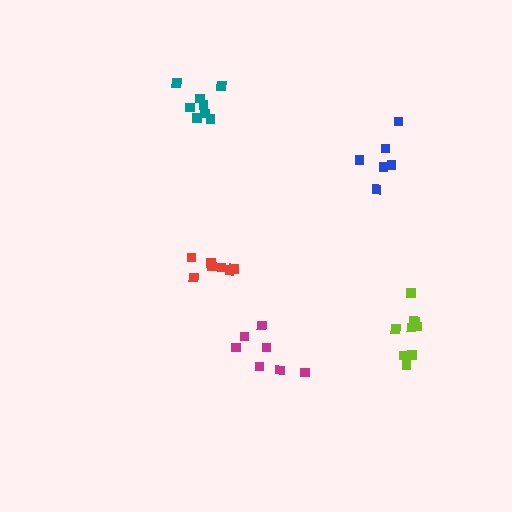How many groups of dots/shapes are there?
There are 5 groups.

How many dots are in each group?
Group 1: 7 dots, Group 2: 8 dots, Group 3: 9 dots, Group 4: 7 dots, Group 5: 6 dots (37 total).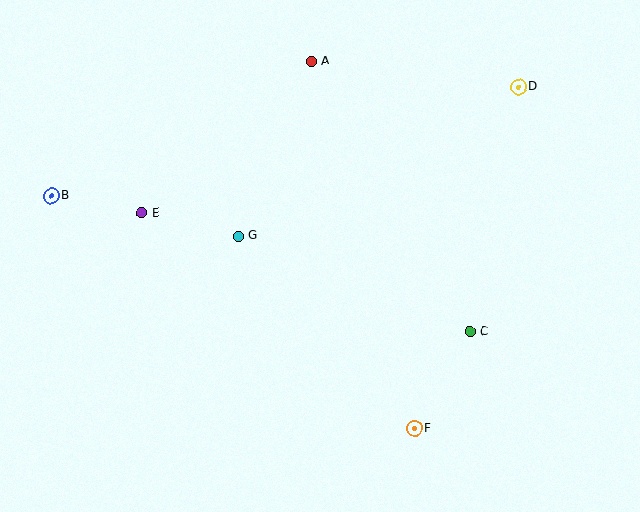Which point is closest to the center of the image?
Point G at (238, 236) is closest to the center.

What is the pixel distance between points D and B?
The distance between D and B is 480 pixels.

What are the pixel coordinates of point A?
Point A is at (311, 61).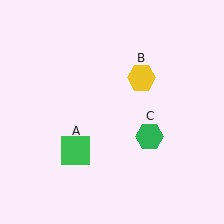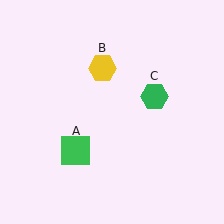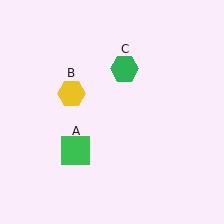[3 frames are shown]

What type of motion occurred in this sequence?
The yellow hexagon (object B), green hexagon (object C) rotated counterclockwise around the center of the scene.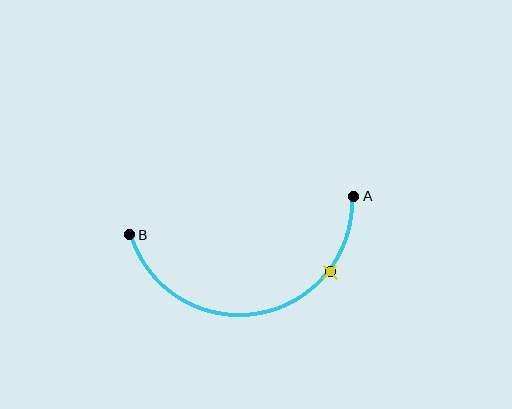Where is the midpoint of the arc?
The arc midpoint is the point on the curve farthest from the straight line joining A and B. It sits below that line.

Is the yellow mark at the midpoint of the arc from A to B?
No. The yellow mark lies on the arc but is closer to endpoint A. The arc midpoint would be at the point on the curve equidistant along the arc from both A and B.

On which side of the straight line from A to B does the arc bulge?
The arc bulges below the straight line connecting A and B.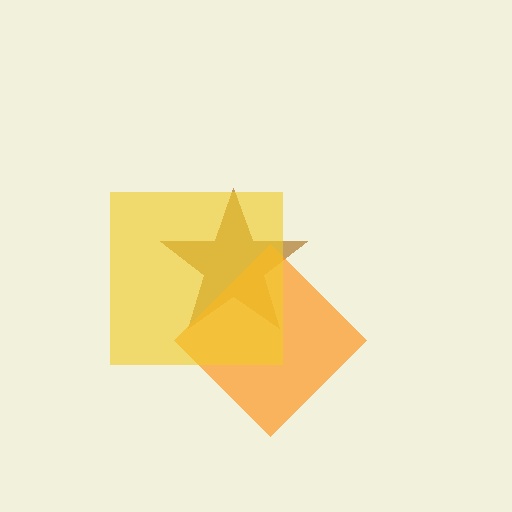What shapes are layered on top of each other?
The layered shapes are: a brown star, an orange diamond, a yellow square.